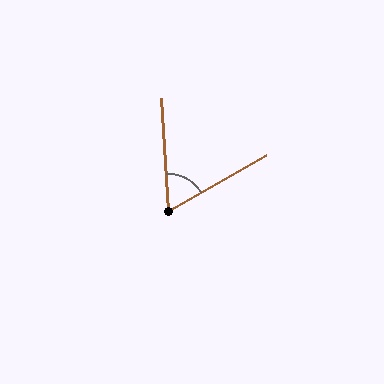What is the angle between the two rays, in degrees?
Approximately 64 degrees.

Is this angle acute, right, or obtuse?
It is acute.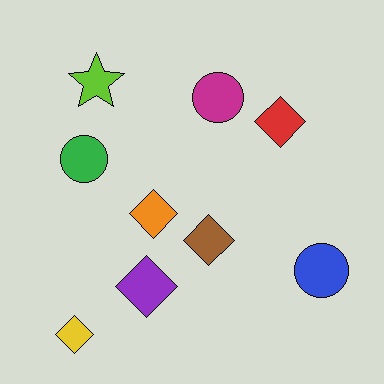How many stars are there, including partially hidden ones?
There is 1 star.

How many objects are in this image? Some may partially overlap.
There are 9 objects.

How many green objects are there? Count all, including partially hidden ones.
There is 1 green object.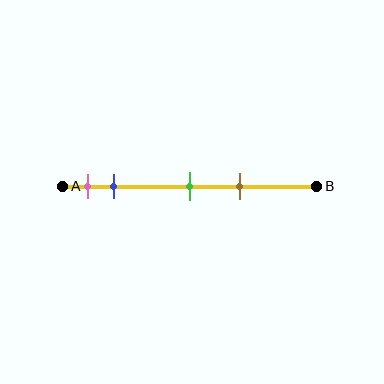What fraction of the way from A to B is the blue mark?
The blue mark is approximately 20% (0.2) of the way from A to B.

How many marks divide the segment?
There are 4 marks dividing the segment.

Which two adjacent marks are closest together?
The pink and blue marks are the closest adjacent pair.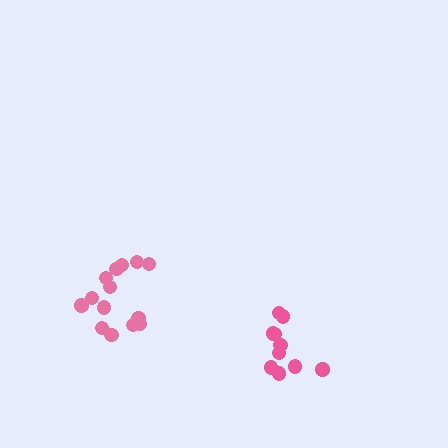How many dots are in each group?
Group 1: 14 dots, Group 2: 10 dots (24 total).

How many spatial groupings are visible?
There are 2 spatial groupings.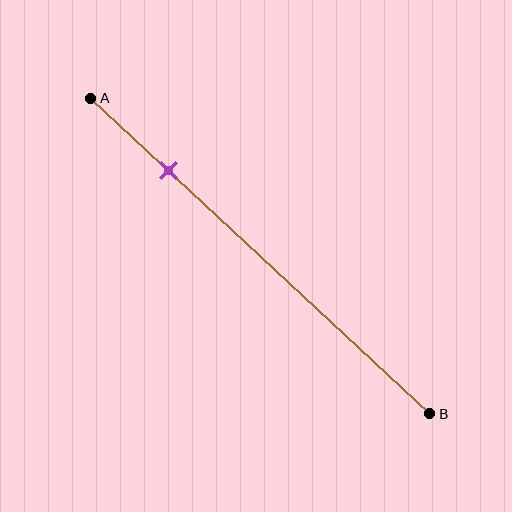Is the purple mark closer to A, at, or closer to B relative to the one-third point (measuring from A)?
The purple mark is closer to point A than the one-third point of segment AB.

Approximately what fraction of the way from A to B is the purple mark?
The purple mark is approximately 25% of the way from A to B.